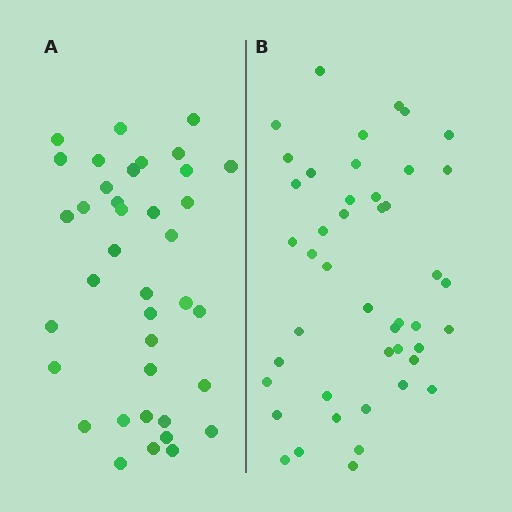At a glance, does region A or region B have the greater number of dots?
Region B (the right region) has more dots.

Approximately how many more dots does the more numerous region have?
Region B has roughly 8 or so more dots than region A.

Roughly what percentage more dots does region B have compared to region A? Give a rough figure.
About 20% more.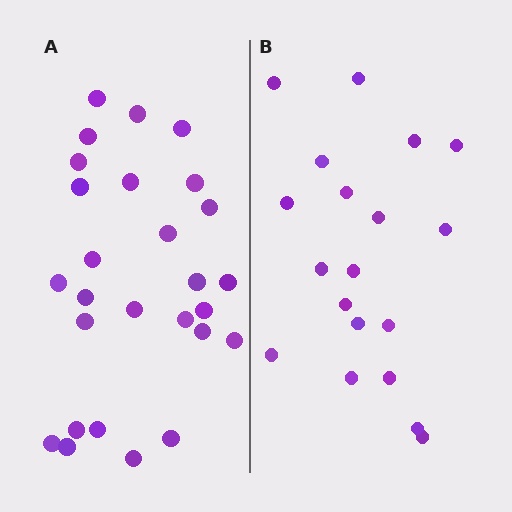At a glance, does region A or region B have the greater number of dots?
Region A (the left region) has more dots.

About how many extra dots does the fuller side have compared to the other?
Region A has roughly 8 or so more dots than region B.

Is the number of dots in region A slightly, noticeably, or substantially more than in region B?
Region A has noticeably more, but not dramatically so. The ratio is roughly 1.4 to 1.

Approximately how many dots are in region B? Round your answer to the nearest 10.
About 20 dots. (The exact count is 19, which rounds to 20.)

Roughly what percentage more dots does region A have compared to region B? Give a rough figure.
About 40% more.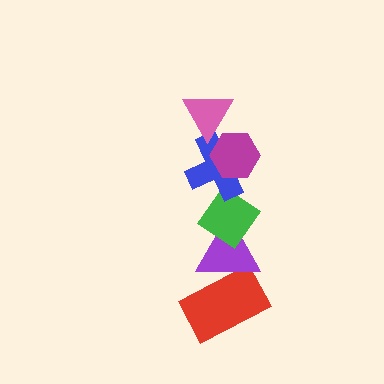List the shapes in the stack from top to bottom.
From top to bottom: the pink triangle, the magenta hexagon, the blue cross, the green diamond, the purple triangle, the red rectangle.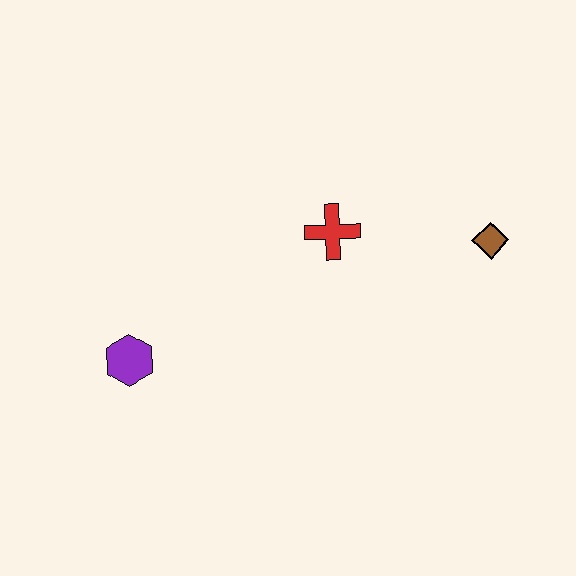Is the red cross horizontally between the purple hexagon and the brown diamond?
Yes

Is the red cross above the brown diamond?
Yes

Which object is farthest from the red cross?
The purple hexagon is farthest from the red cross.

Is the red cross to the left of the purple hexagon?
No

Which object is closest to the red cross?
The brown diamond is closest to the red cross.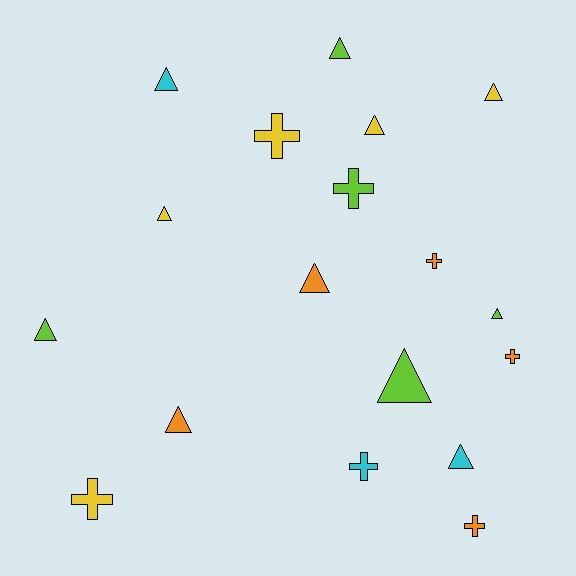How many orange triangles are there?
There are 2 orange triangles.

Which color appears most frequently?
Yellow, with 5 objects.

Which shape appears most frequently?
Triangle, with 11 objects.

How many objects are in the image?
There are 18 objects.